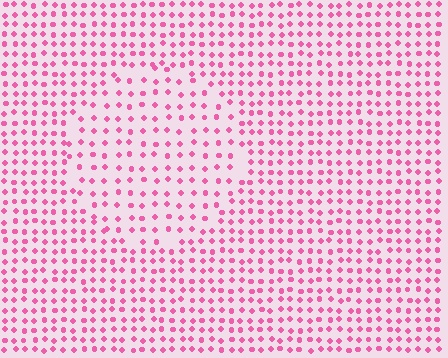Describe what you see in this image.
The image contains small pink elements arranged at two different densities. A circle-shaped region is visible where the elements are less densely packed than the surrounding area.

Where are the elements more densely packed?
The elements are more densely packed outside the circle boundary.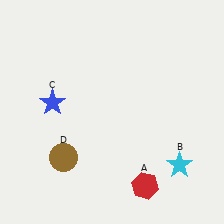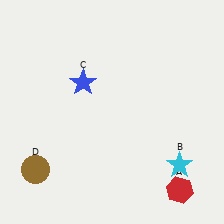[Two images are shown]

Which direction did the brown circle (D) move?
The brown circle (D) moved left.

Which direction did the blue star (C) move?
The blue star (C) moved right.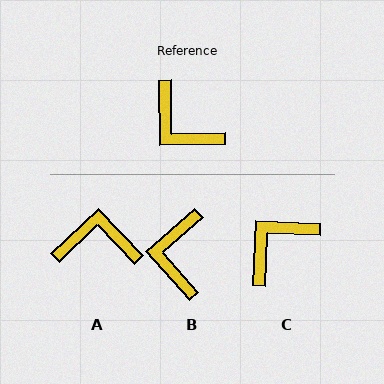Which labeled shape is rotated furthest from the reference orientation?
A, about 137 degrees away.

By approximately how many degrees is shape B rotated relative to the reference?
Approximately 49 degrees clockwise.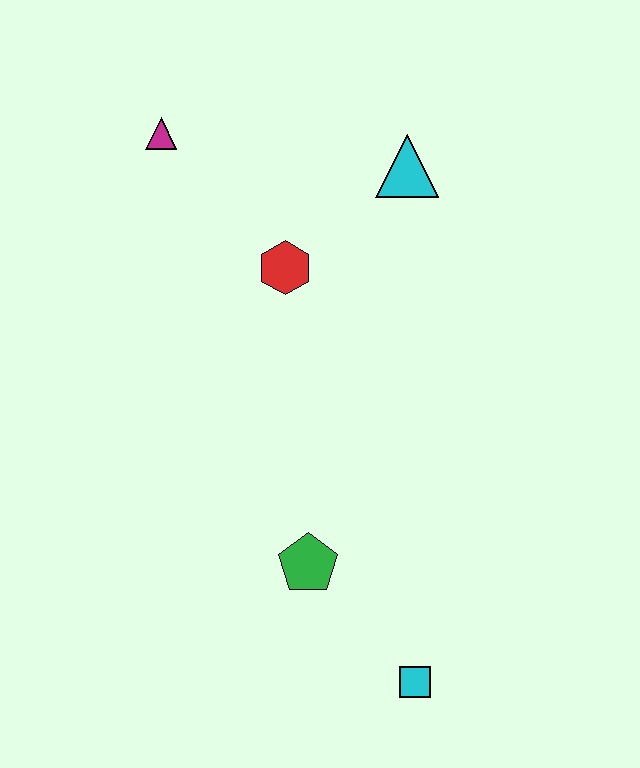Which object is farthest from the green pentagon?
The magenta triangle is farthest from the green pentagon.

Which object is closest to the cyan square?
The green pentagon is closest to the cyan square.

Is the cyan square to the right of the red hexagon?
Yes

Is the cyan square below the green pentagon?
Yes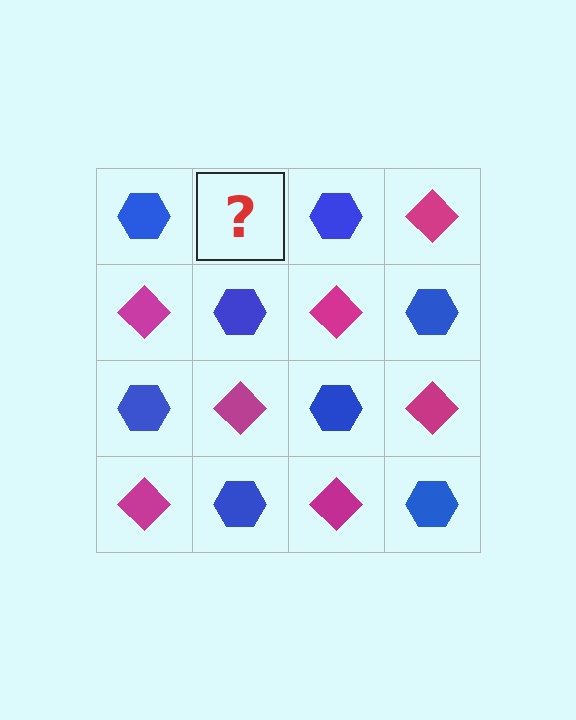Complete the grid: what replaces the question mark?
The question mark should be replaced with a magenta diamond.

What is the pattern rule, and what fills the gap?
The rule is that it alternates blue hexagon and magenta diamond in a checkerboard pattern. The gap should be filled with a magenta diamond.